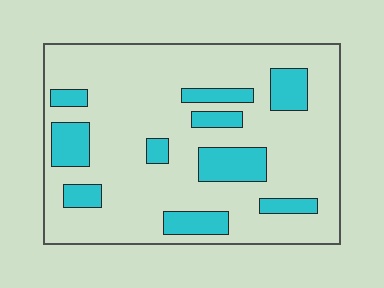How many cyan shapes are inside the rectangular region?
10.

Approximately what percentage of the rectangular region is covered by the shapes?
Approximately 20%.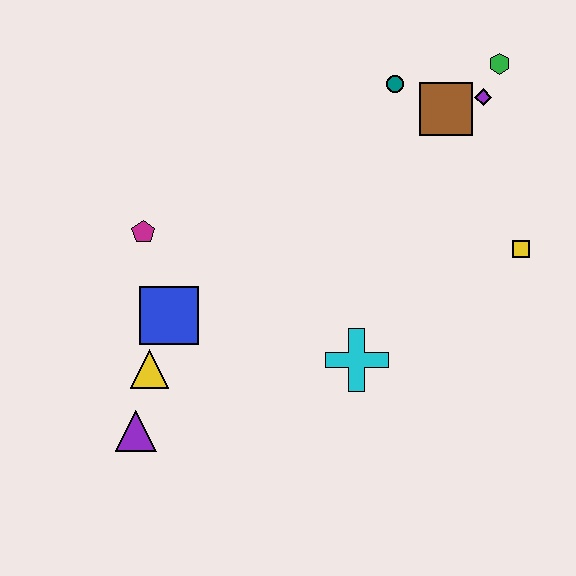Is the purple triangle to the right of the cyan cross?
No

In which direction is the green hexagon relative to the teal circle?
The green hexagon is to the right of the teal circle.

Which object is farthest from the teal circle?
The purple triangle is farthest from the teal circle.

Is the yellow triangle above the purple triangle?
Yes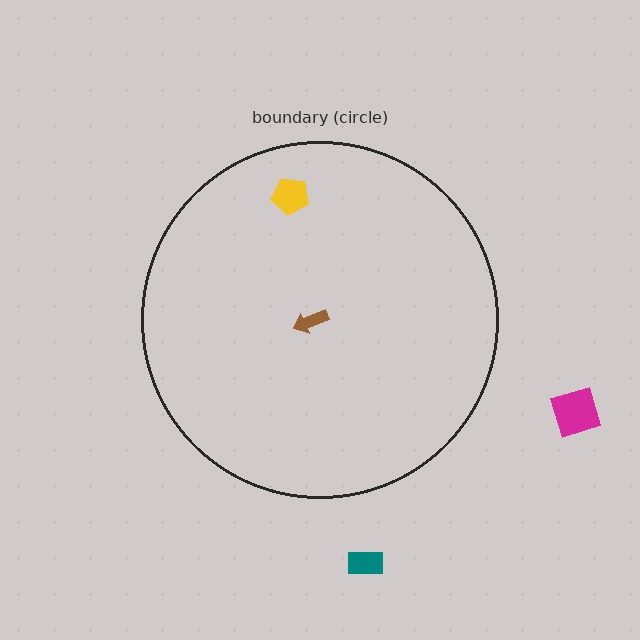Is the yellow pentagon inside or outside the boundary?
Inside.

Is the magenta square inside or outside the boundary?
Outside.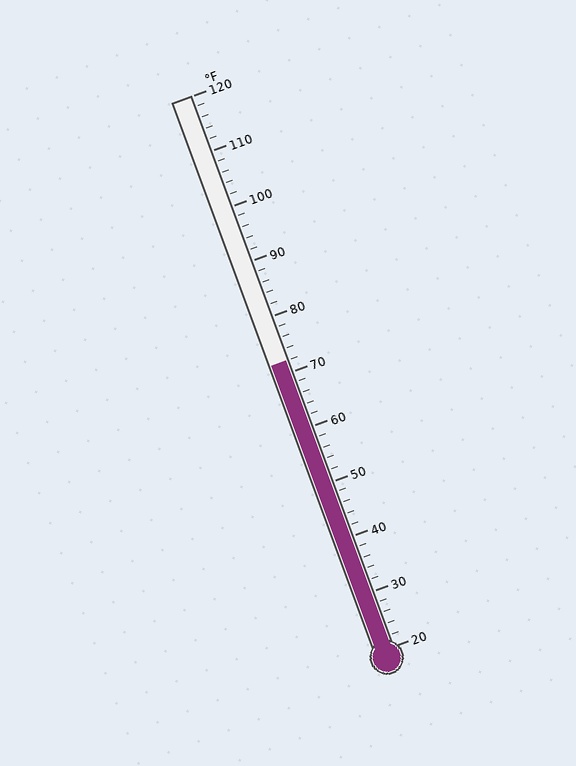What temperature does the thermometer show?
The thermometer shows approximately 72°F.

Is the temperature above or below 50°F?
The temperature is above 50°F.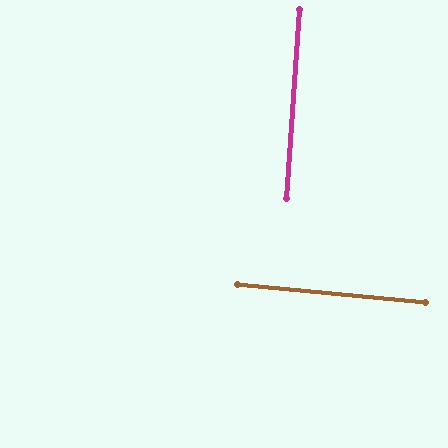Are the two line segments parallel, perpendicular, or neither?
Perpendicular — they meet at approximately 88°.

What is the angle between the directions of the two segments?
Approximately 88 degrees.